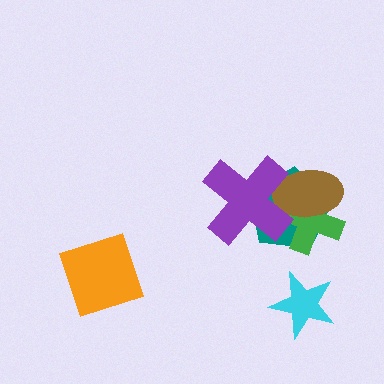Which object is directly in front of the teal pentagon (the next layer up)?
The green cross is directly in front of the teal pentagon.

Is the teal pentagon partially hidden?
Yes, it is partially covered by another shape.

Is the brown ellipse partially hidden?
Yes, it is partially covered by another shape.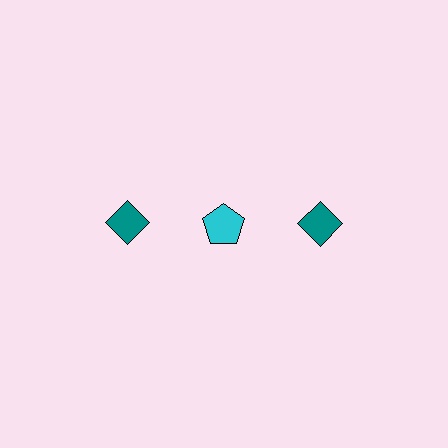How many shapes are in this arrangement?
There are 3 shapes arranged in a grid pattern.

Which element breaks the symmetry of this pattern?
The cyan pentagon in the top row, second from left column breaks the symmetry. All other shapes are teal diamonds.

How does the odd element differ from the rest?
It differs in both color (cyan instead of teal) and shape (pentagon instead of diamond).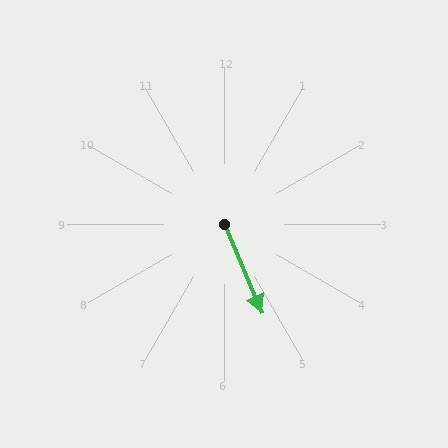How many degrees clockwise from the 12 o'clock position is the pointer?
Approximately 157 degrees.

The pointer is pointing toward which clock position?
Roughly 5 o'clock.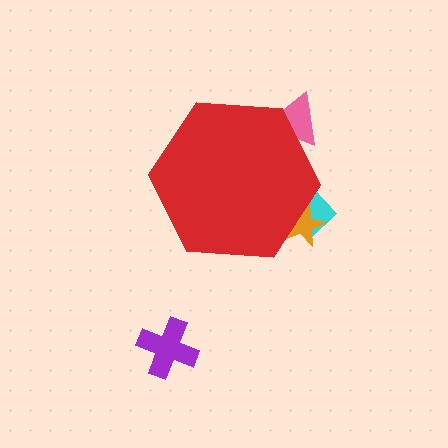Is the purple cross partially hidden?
No, the purple cross is fully visible.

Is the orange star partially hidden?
Yes, the orange star is partially hidden behind the red hexagon.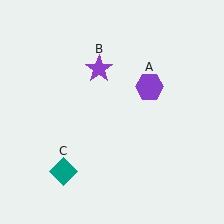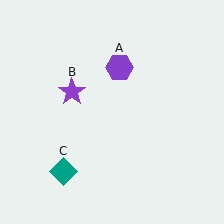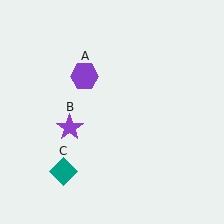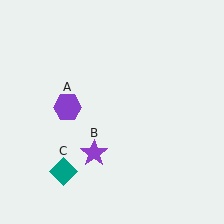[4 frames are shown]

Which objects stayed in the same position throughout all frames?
Teal diamond (object C) remained stationary.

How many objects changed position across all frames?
2 objects changed position: purple hexagon (object A), purple star (object B).